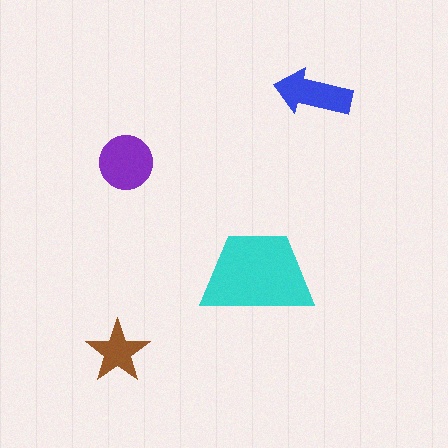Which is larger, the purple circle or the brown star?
The purple circle.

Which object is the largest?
The cyan trapezoid.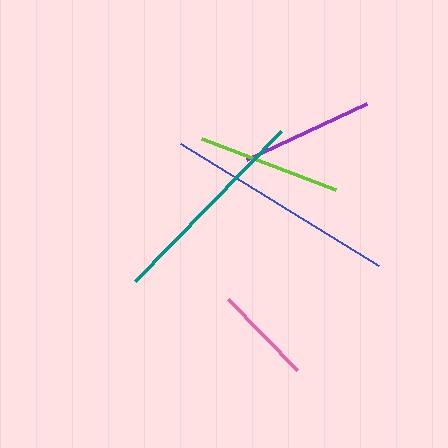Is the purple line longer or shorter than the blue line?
The blue line is longer than the purple line.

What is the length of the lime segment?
The lime segment is approximately 143 pixels long.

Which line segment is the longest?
The blue line is the longest at approximately 232 pixels.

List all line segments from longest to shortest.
From longest to shortest: blue, teal, lime, purple, pink.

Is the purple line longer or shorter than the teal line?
The teal line is longer than the purple line.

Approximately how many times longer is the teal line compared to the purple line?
The teal line is approximately 1.6 times the length of the purple line.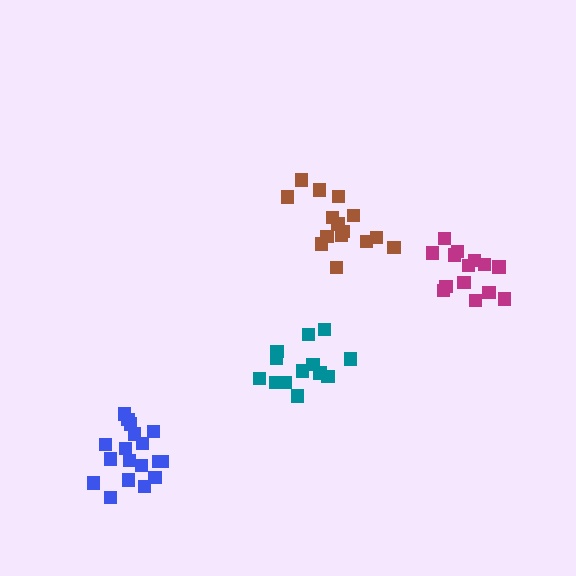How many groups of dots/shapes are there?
There are 4 groups.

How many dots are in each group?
Group 1: 15 dots, Group 2: 14 dots, Group 3: 18 dots, Group 4: 13 dots (60 total).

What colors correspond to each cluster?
The clusters are colored: brown, magenta, blue, teal.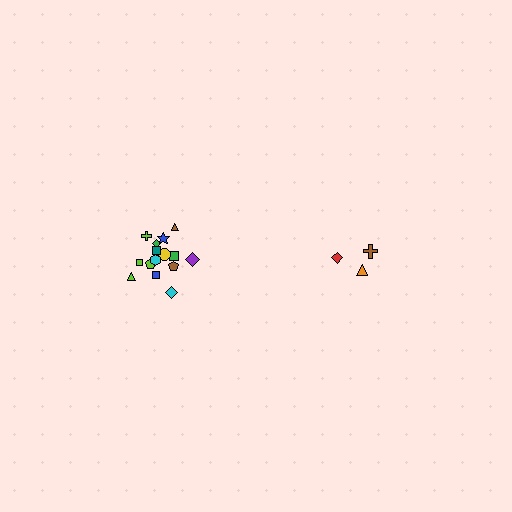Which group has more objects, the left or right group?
The left group.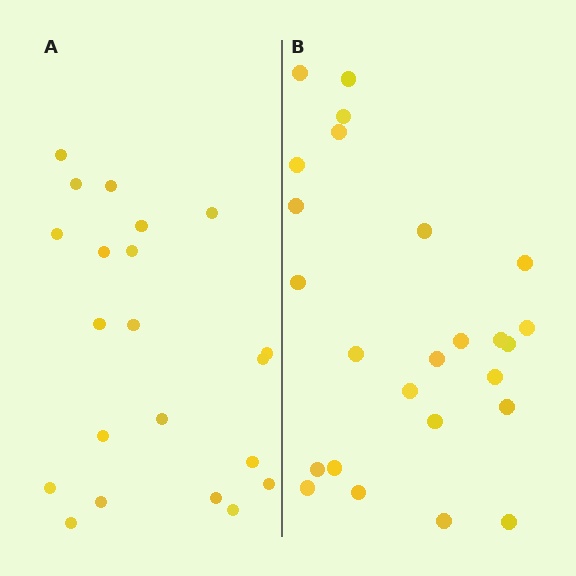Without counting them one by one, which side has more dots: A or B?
Region B (the right region) has more dots.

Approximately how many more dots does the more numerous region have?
Region B has about 4 more dots than region A.